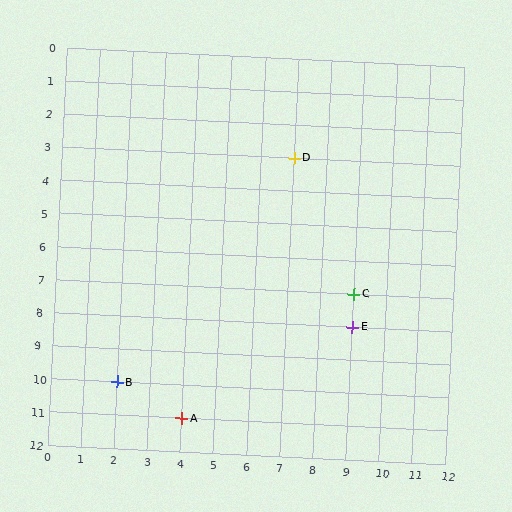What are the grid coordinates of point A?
Point A is at grid coordinates (4, 11).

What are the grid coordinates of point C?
Point C is at grid coordinates (9, 7).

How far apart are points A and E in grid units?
Points A and E are 5 columns and 3 rows apart (about 5.8 grid units diagonally).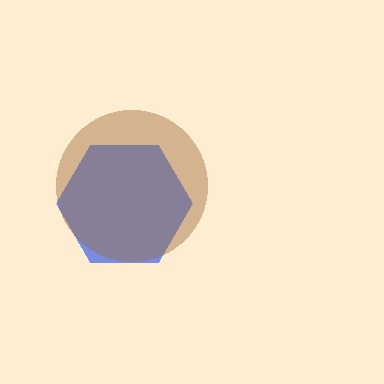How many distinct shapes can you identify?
There are 2 distinct shapes: a blue hexagon, a brown circle.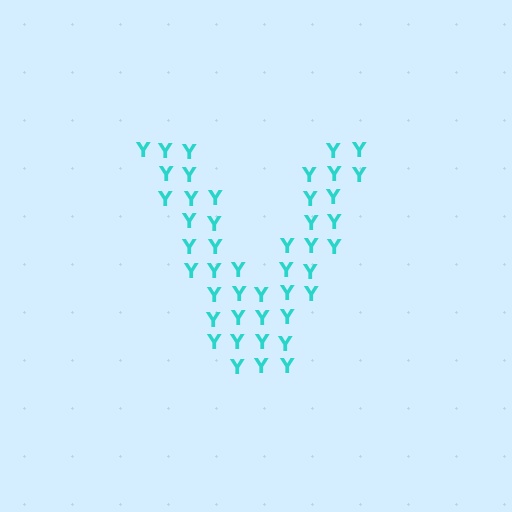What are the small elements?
The small elements are letter Y's.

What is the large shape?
The large shape is the letter V.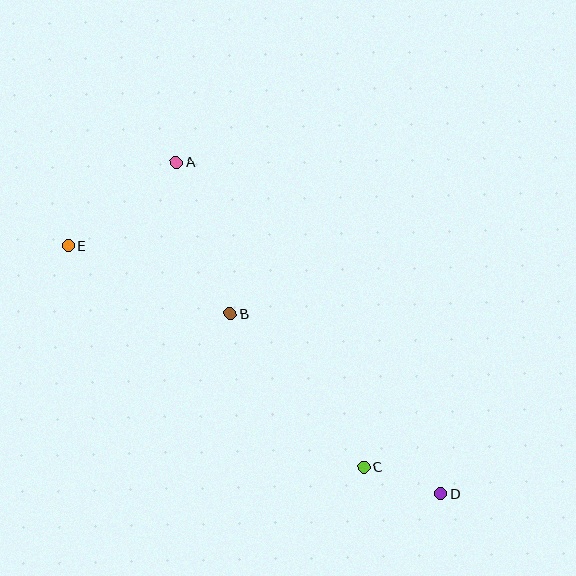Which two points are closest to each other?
Points C and D are closest to each other.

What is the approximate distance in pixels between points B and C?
The distance between B and C is approximately 203 pixels.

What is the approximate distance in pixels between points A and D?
The distance between A and D is approximately 424 pixels.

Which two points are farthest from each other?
Points D and E are farthest from each other.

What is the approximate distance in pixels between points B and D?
The distance between B and D is approximately 277 pixels.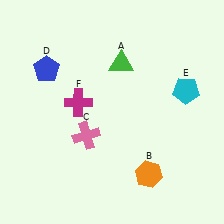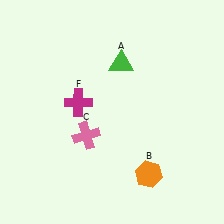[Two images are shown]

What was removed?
The cyan pentagon (E), the blue pentagon (D) were removed in Image 2.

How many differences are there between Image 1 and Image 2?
There are 2 differences between the two images.